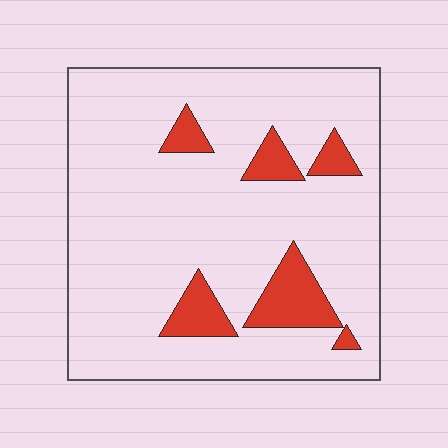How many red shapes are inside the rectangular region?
6.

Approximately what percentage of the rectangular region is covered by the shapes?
Approximately 15%.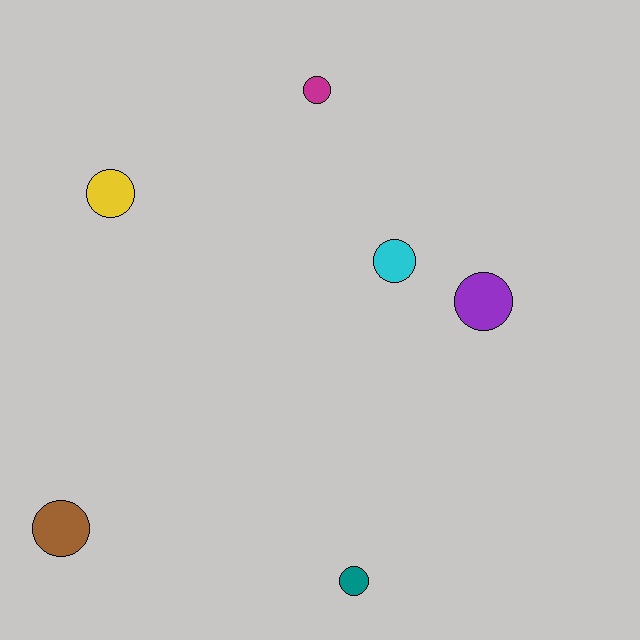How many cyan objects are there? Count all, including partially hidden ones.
There is 1 cyan object.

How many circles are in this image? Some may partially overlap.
There are 6 circles.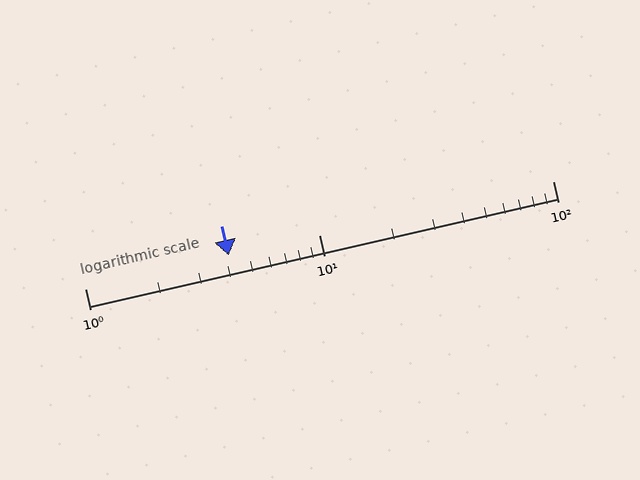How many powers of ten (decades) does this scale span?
The scale spans 2 decades, from 1 to 100.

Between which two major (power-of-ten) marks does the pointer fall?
The pointer is between 1 and 10.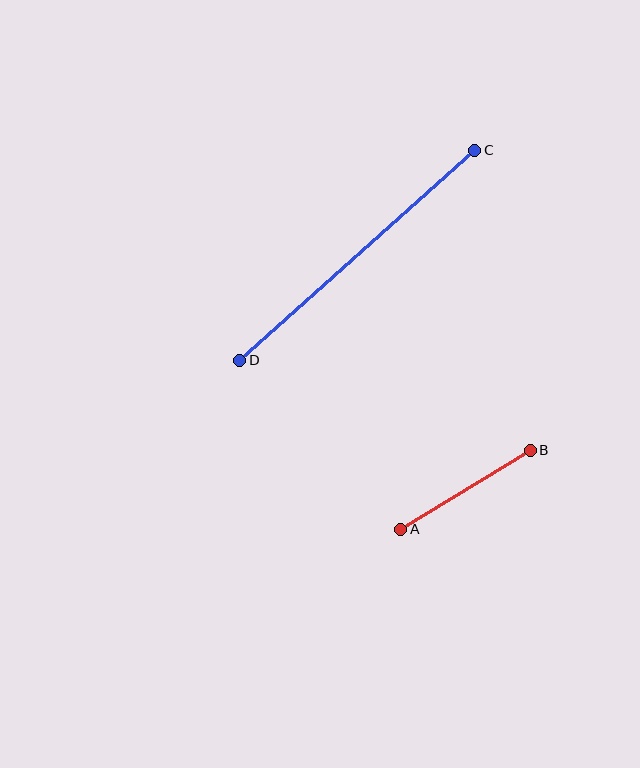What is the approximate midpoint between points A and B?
The midpoint is at approximately (466, 490) pixels.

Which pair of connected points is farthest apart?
Points C and D are farthest apart.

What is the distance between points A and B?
The distance is approximately 152 pixels.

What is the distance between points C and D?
The distance is approximately 315 pixels.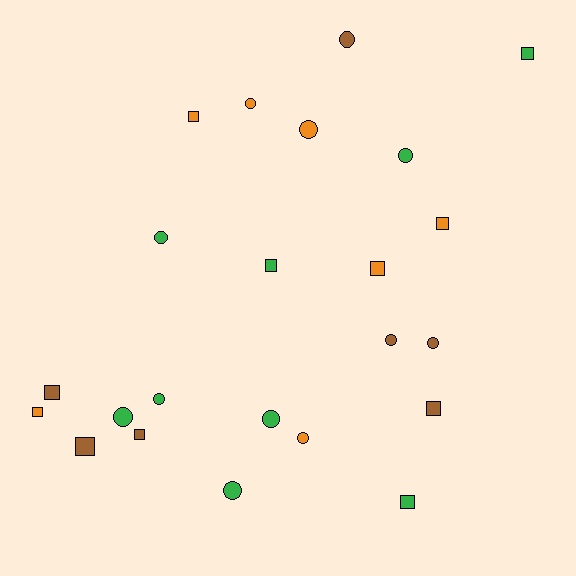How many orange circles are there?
There are 3 orange circles.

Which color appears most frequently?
Green, with 9 objects.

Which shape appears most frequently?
Circle, with 12 objects.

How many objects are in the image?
There are 23 objects.